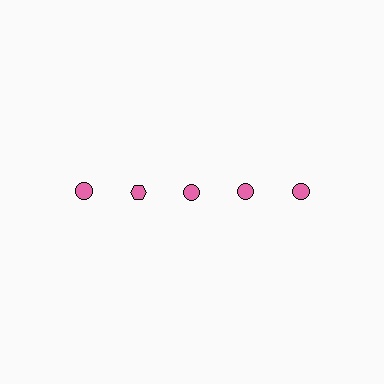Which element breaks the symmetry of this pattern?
The pink hexagon in the top row, second from left column breaks the symmetry. All other shapes are pink circles.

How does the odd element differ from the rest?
It has a different shape: hexagon instead of circle.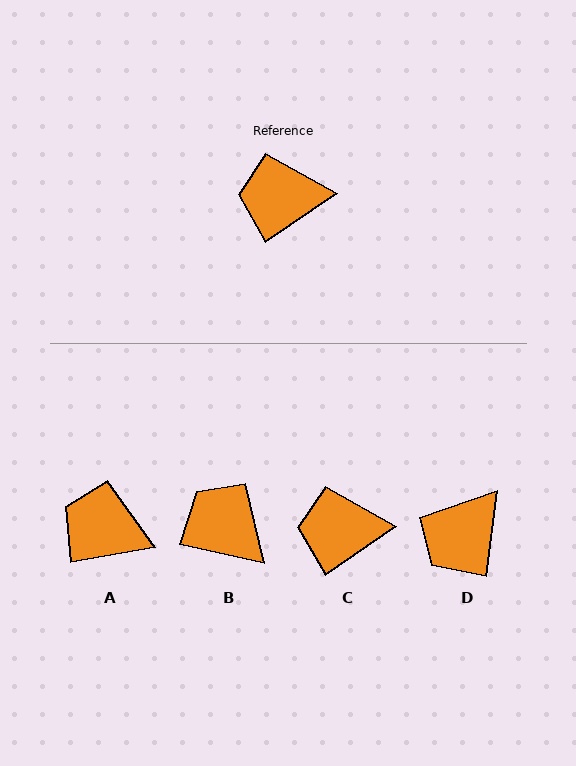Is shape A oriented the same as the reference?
No, it is off by about 24 degrees.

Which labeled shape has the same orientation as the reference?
C.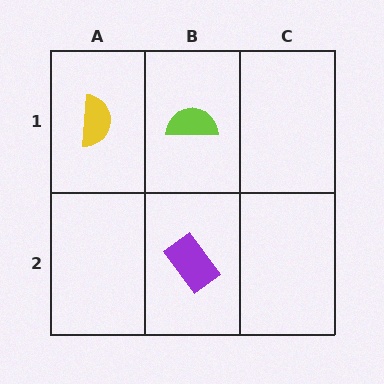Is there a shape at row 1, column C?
No, that cell is empty.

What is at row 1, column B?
A lime semicircle.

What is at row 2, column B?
A purple rectangle.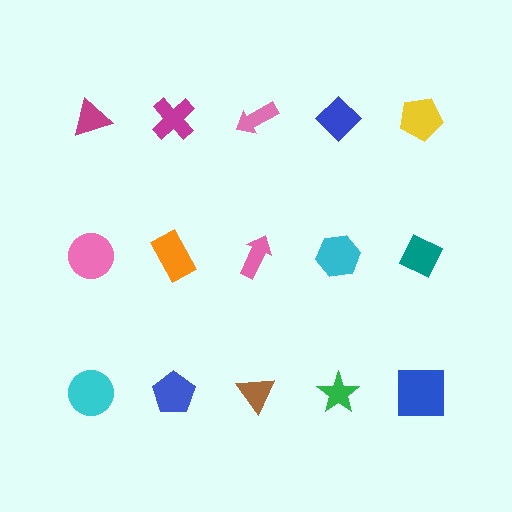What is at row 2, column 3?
A pink arrow.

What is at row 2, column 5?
A teal diamond.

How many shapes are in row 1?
5 shapes.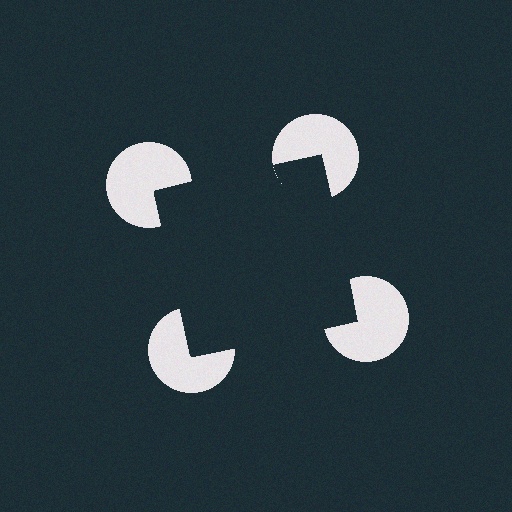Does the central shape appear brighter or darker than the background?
It typically appears slightly darker than the background, even though no actual brightness change is drawn.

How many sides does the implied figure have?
4 sides.